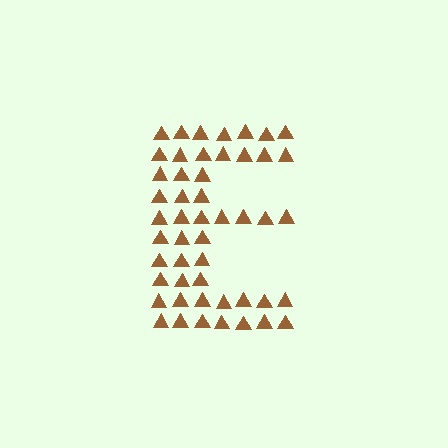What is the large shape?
The large shape is the letter E.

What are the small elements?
The small elements are triangles.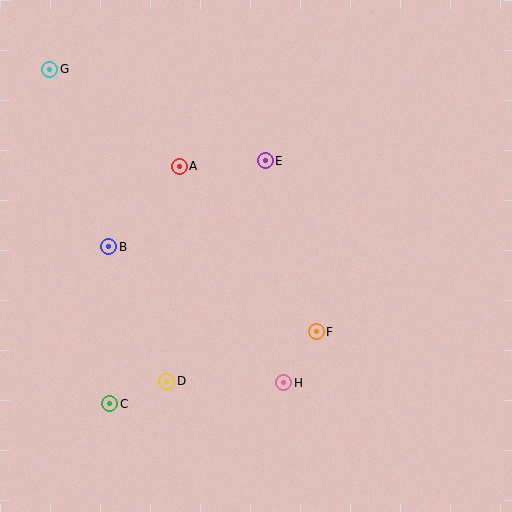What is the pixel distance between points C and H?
The distance between C and H is 175 pixels.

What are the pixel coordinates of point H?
Point H is at (284, 383).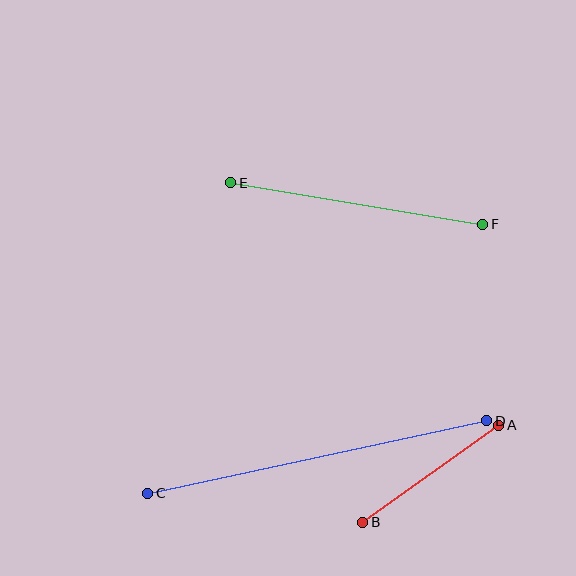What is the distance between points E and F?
The distance is approximately 255 pixels.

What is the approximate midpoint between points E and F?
The midpoint is at approximately (357, 204) pixels.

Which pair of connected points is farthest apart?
Points C and D are farthest apart.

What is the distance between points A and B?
The distance is approximately 167 pixels.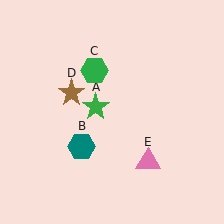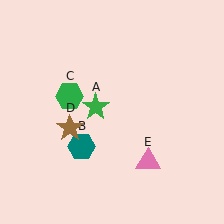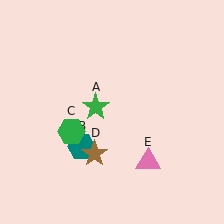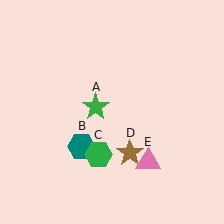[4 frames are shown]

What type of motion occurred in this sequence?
The green hexagon (object C), brown star (object D) rotated counterclockwise around the center of the scene.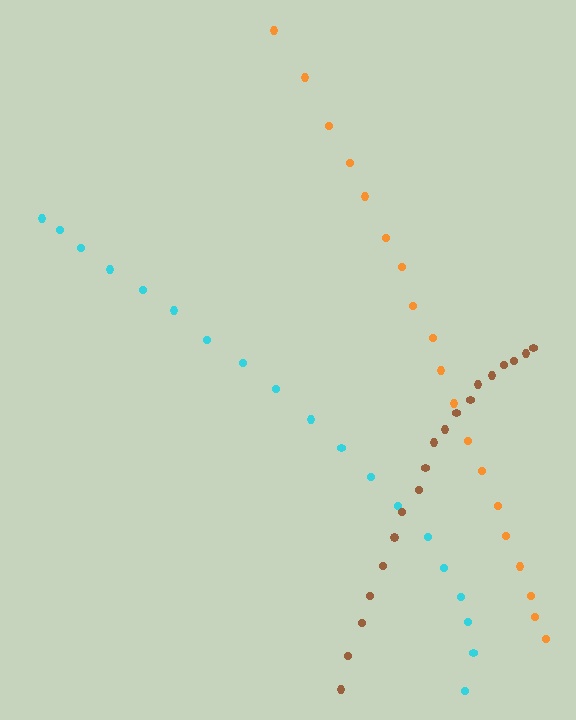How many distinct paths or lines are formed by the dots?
There are 3 distinct paths.